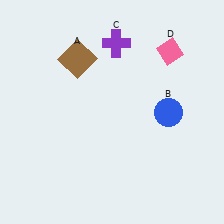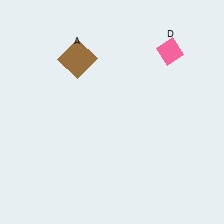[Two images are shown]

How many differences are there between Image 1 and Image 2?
There are 2 differences between the two images.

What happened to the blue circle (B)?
The blue circle (B) was removed in Image 2. It was in the bottom-right area of Image 1.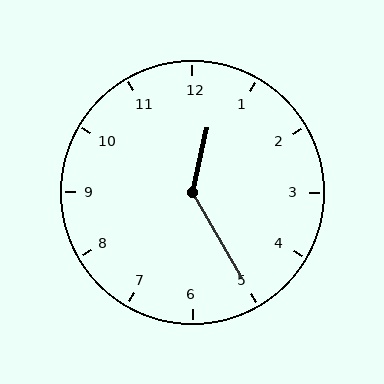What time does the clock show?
12:25.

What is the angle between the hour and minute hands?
Approximately 138 degrees.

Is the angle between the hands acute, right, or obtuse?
It is obtuse.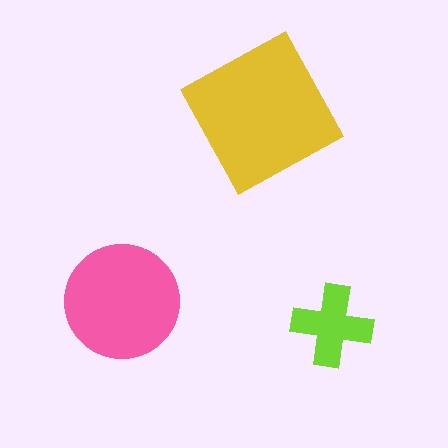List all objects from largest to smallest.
The yellow square, the pink circle, the lime cross.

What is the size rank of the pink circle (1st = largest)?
2nd.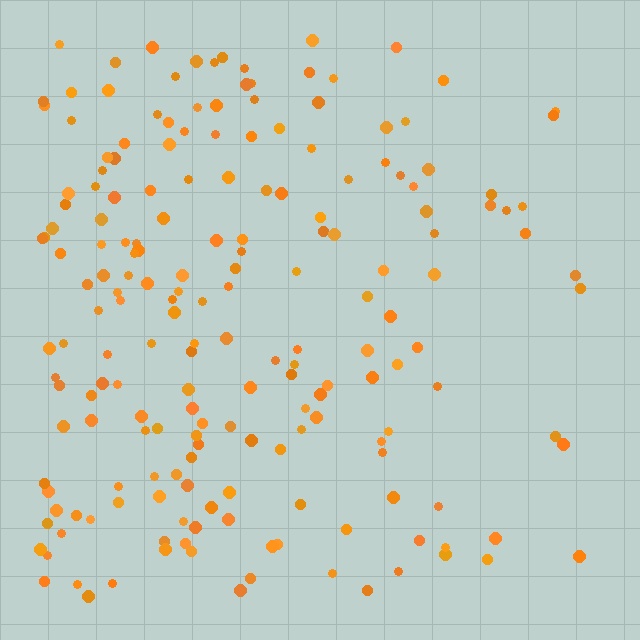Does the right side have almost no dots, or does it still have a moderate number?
Still a moderate number, just noticeably fewer than the left.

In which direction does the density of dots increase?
From right to left, with the left side densest.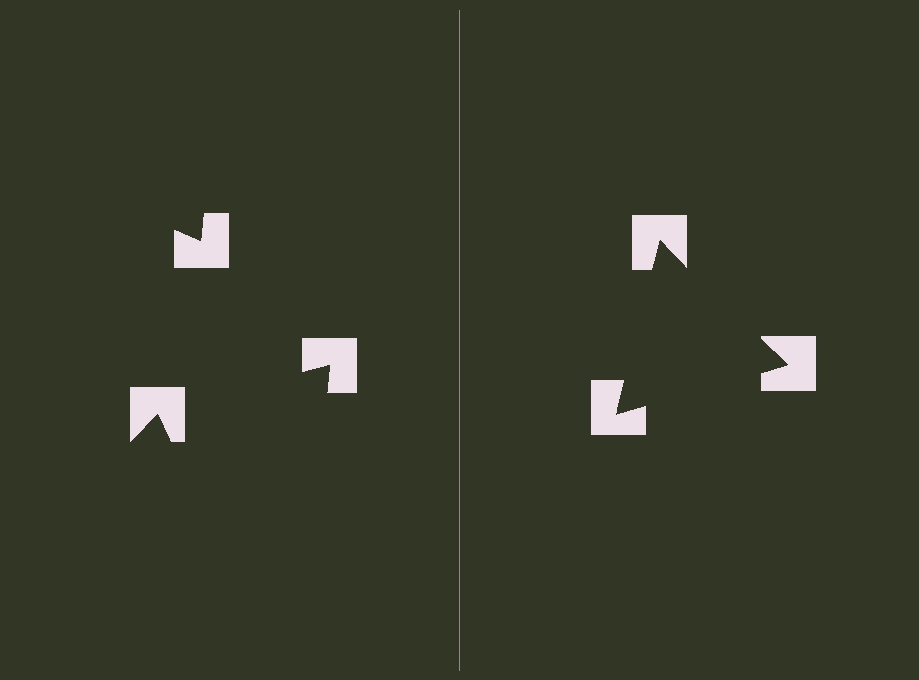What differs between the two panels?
The notched squares are positioned identically on both sides; only the wedge orientations differ. On the right they align to a triangle; on the left they are misaligned.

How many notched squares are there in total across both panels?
6 — 3 on each side.